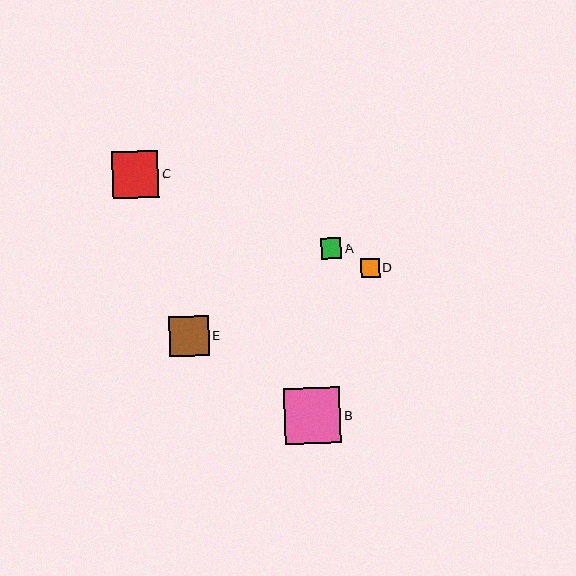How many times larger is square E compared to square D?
Square E is approximately 2.2 times the size of square D.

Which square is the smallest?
Square D is the smallest with a size of approximately 19 pixels.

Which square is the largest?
Square B is the largest with a size of approximately 56 pixels.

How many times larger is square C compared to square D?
Square C is approximately 2.5 times the size of square D.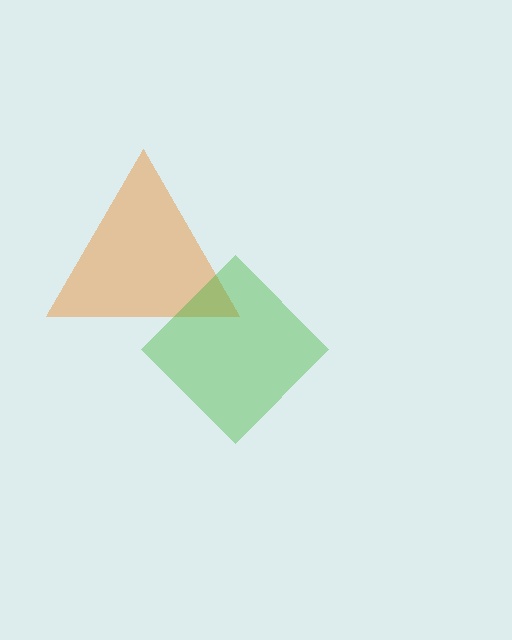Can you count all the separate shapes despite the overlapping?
Yes, there are 2 separate shapes.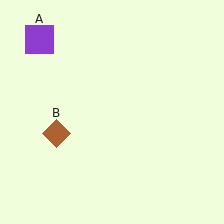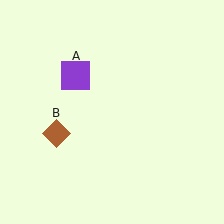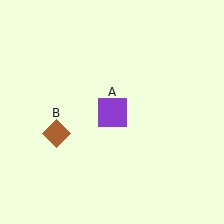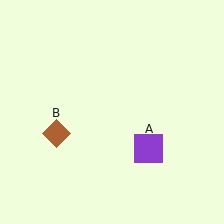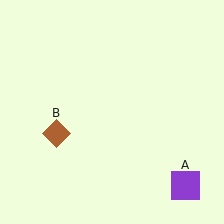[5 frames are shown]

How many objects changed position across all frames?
1 object changed position: purple square (object A).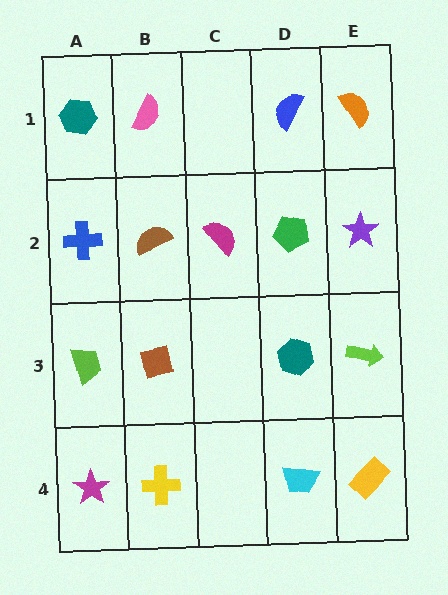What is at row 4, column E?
A yellow rectangle.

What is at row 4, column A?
A magenta star.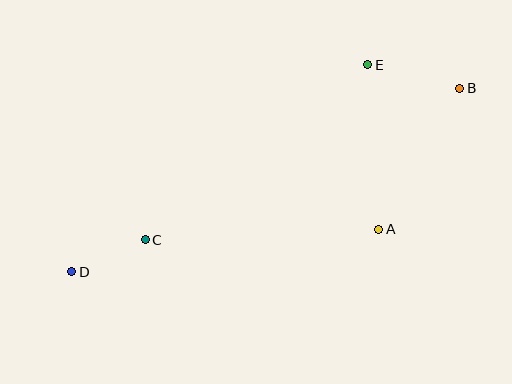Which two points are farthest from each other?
Points B and D are farthest from each other.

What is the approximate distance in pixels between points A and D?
The distance between A and D is approximately 310 pixels.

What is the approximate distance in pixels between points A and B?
The distance between A and B is approximately 163 pixels.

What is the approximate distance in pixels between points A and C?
The distance between A and C is approximately 234 pixels.